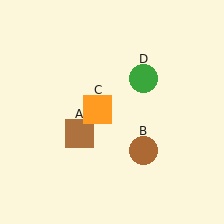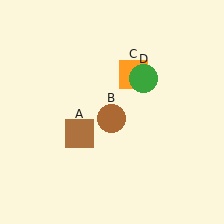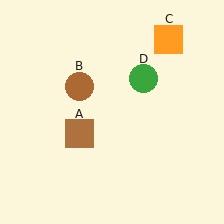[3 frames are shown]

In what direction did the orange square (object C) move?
The orange square (object C) moved up and to the right.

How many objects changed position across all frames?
2 objects changed position: brown circle (object B), orange square (object C).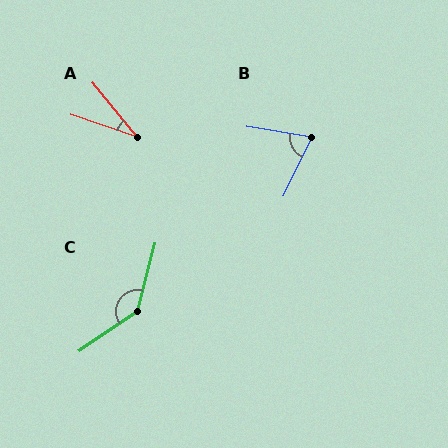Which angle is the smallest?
A, at approximately 32 degrees.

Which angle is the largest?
C, at approximately 139 degrees.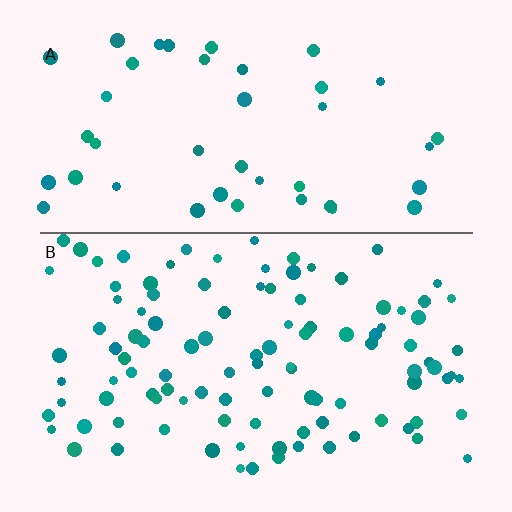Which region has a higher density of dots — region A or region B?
B (the bottom).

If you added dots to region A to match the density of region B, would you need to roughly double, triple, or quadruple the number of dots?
Approximately double.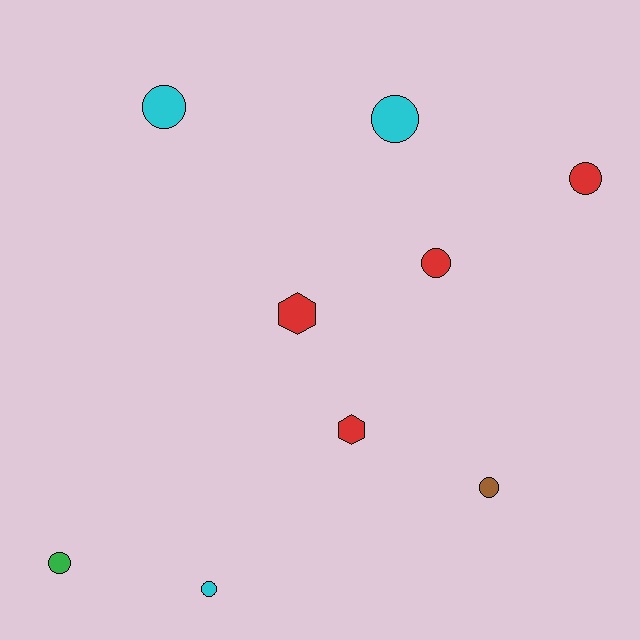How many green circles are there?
There is 1 green circle.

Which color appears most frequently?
Red, with 4 objects.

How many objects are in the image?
There are 9 objects.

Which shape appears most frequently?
Circle, with 7 objects.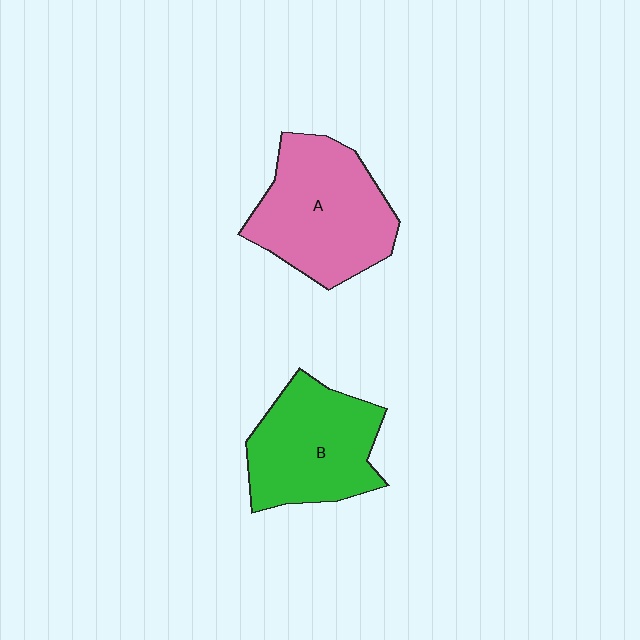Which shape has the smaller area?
Shape B (green).